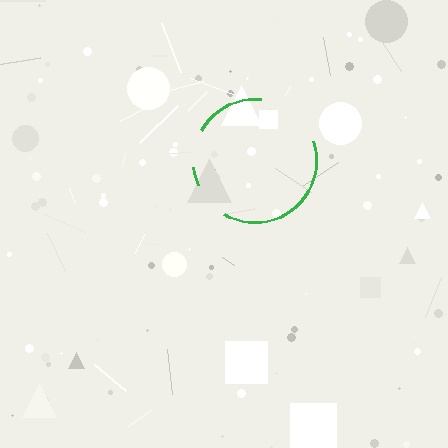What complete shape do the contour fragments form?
The contour fragments form a circle.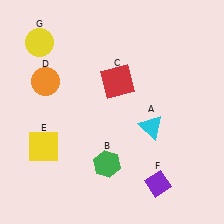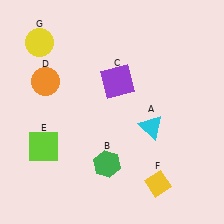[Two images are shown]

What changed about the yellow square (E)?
In Image 1, E is yellow. In Image 2, it changed to lime.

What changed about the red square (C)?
In Image 1, C is red. In Image 2, it changed to purple.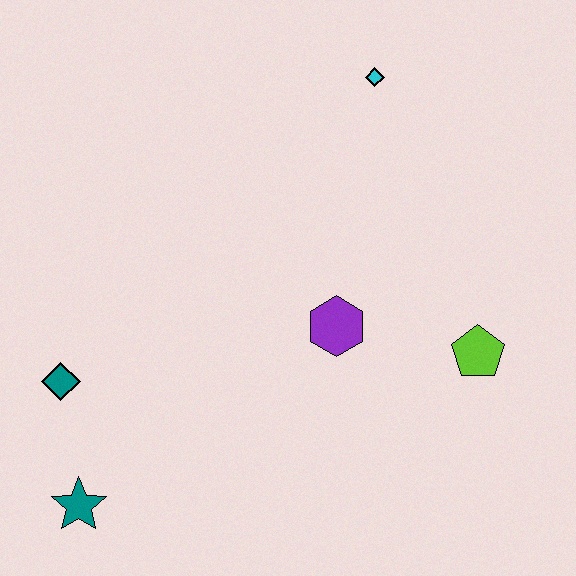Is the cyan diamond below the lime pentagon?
No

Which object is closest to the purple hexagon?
The lime pentagon is closest to the purple hexagon.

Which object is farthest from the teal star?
The cyan diamond is farthest from the teal star.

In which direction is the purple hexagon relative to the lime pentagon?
The purple hexagon is to the left of the lime pentagon.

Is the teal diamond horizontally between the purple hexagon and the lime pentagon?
No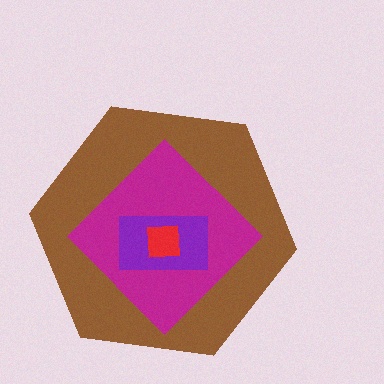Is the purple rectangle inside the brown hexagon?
Yes.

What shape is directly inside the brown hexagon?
The magenta diamond.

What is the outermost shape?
The brown hexagon.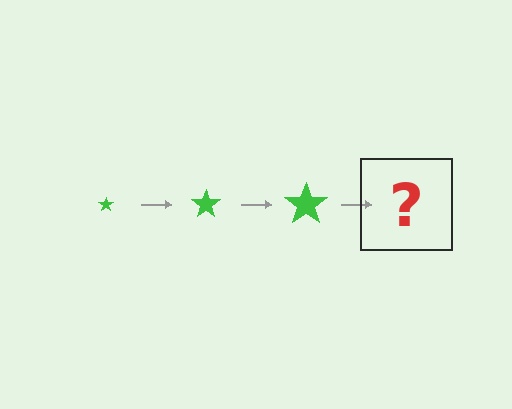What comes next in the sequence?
The next element should be a green star, larger than the previous one.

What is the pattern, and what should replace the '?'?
The pattern is that the star gets progressively larger each step. The '?' should be a green star, larger than the previous one.